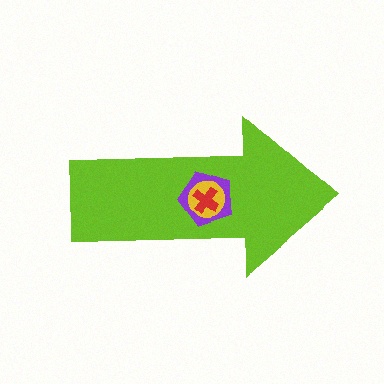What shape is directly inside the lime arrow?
The purple pentagon.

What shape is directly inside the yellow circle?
The red cross.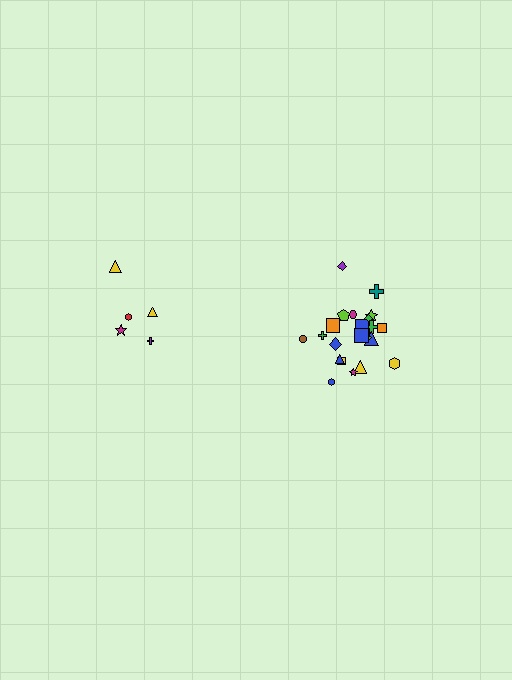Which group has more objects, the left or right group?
The right group.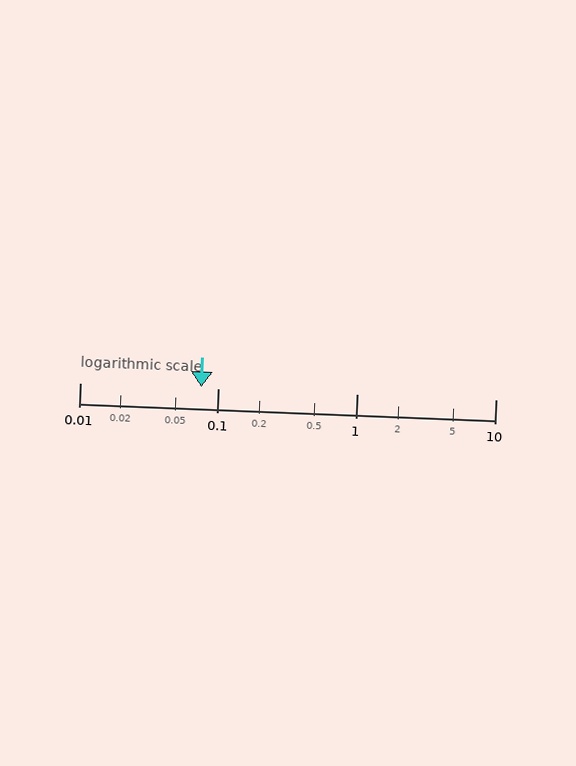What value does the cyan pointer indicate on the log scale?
The pointer indicates approximately 0.075.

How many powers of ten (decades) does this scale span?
The scale spans 3 decades, from 0.01 to 10.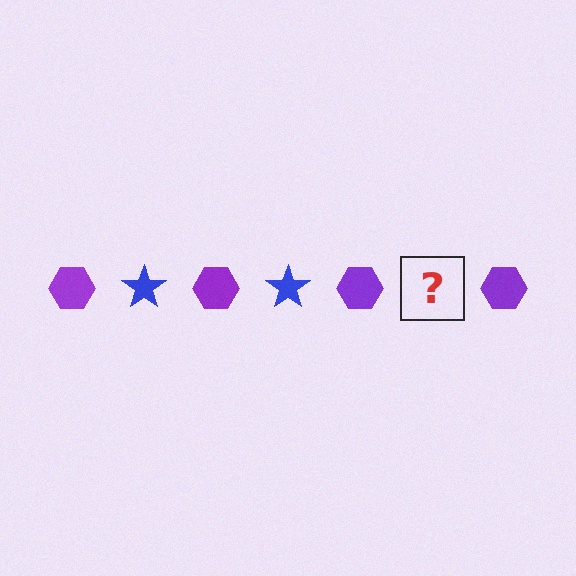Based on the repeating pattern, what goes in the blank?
The blank should be a blue star.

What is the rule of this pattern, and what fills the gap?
The rule is that the pattern alternates between purple hexagon and blue star. The gap should be filled with a blue star.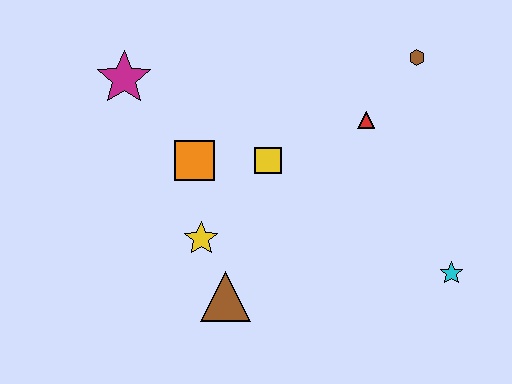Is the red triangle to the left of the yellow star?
No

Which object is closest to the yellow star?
The brown triangle is closest to the yellow star.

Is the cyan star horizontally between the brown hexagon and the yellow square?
No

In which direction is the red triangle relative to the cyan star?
The red triangle is above the cyan star.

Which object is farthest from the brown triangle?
The brown hexagon is farthest from the brown triangle.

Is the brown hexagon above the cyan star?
Yes